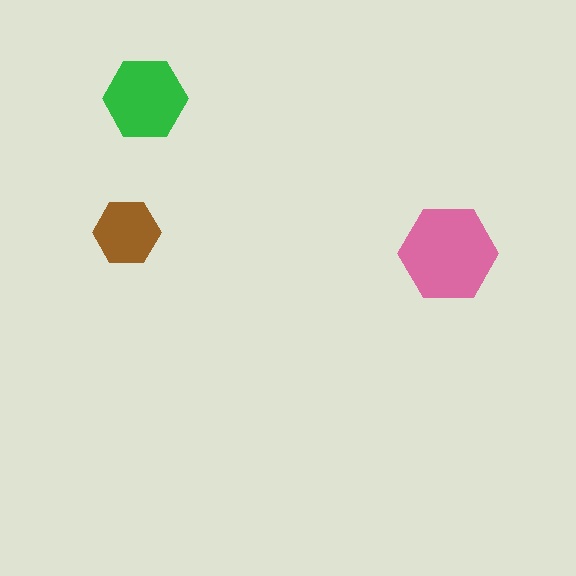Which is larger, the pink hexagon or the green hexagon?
The pink one.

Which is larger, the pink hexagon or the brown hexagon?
The pink one.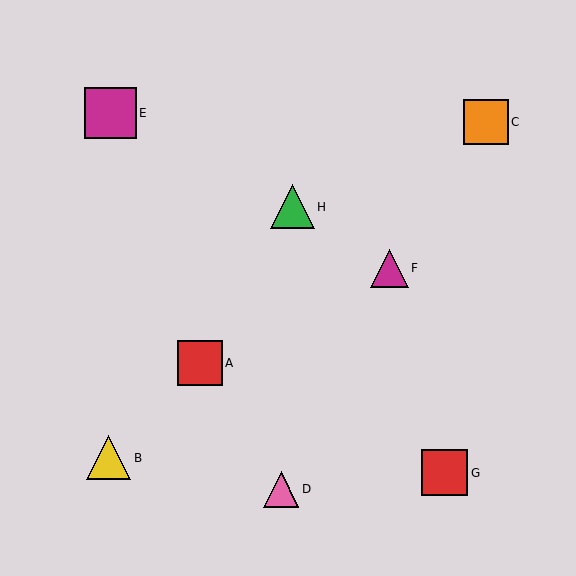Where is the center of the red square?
The center of the red square is at (200, 363).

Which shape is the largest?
The magenta square (labeled E) is the largest.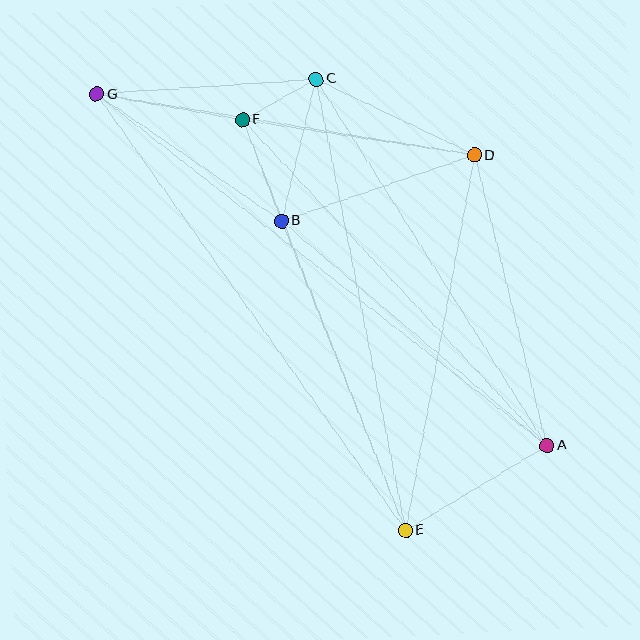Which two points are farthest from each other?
Points A and G are farthest from each other.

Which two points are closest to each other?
Points C and F are closest to each other.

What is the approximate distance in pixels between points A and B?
The distance between A and B is approximately 348 pixels.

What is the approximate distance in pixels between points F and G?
The distance between F and G is approximately 148 pixels.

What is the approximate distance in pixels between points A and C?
The distance between A and C is approximately 433 pixels.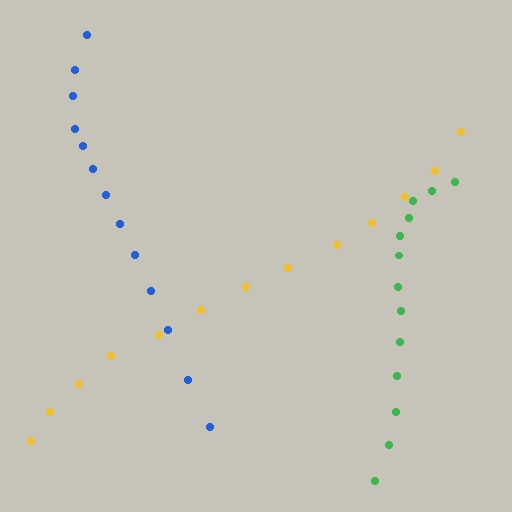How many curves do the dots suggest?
There are 3 distinct paths.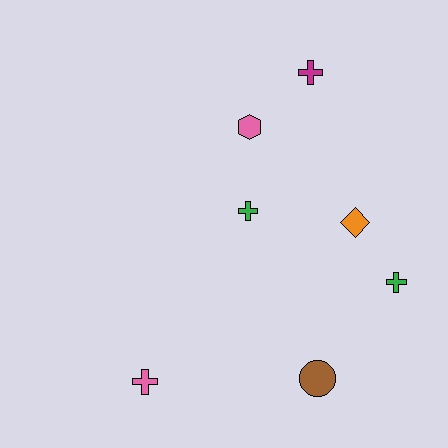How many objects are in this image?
There are 7 objects.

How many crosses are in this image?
There are 4 crosses.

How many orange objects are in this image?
There is 1 orange object.